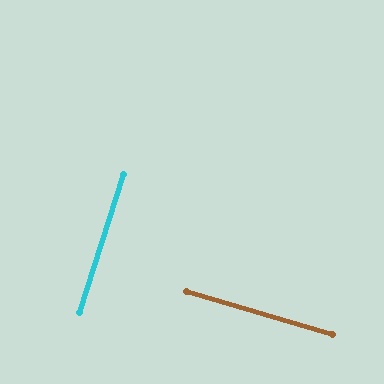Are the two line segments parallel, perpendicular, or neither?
Perpendicular — they meet at approximately 89°.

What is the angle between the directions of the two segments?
Approximately 89 degrees.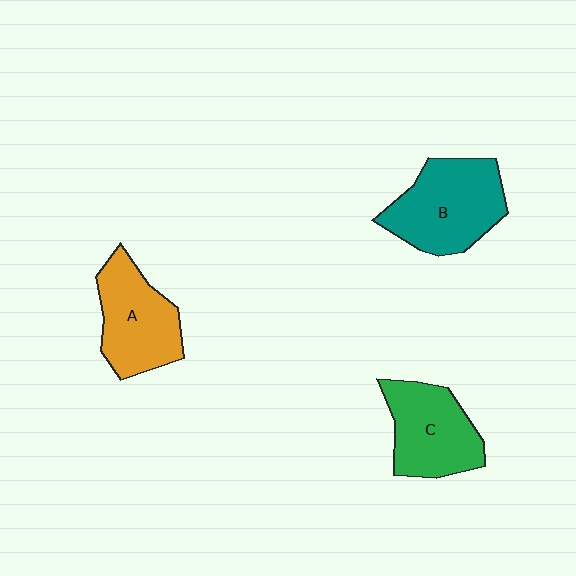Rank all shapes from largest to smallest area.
From largest to smallest: B (teal), A (orange), C (green).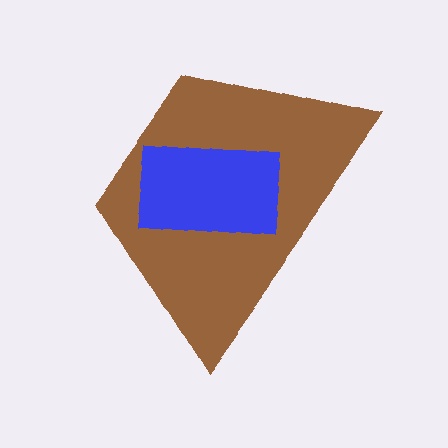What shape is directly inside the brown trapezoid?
The blue rectangle.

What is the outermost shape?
The brown trapezoid.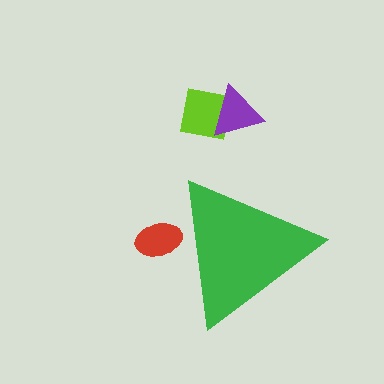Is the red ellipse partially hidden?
Yes, the red ellipse is partially hidden behind the green triangle.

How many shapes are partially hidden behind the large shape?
1 shape is partially hidden.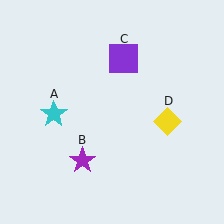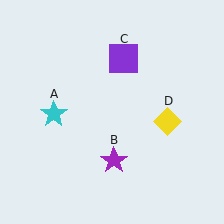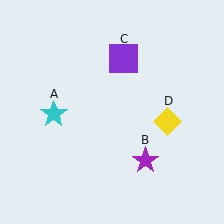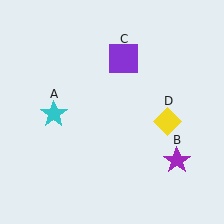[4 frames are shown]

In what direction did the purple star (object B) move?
The purple star (object B) moved right.